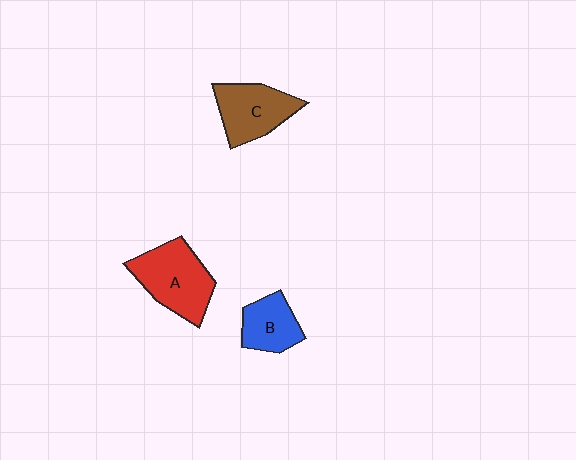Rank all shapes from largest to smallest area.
From largest to smallest: A (red), C (brown), B (blue).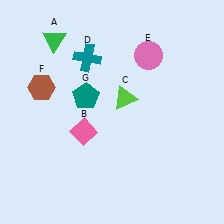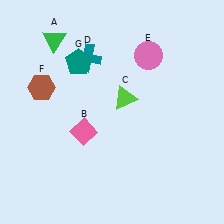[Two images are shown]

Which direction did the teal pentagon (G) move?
The teal pentagon (G) moved up.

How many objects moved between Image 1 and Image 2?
1 object moved between the two images.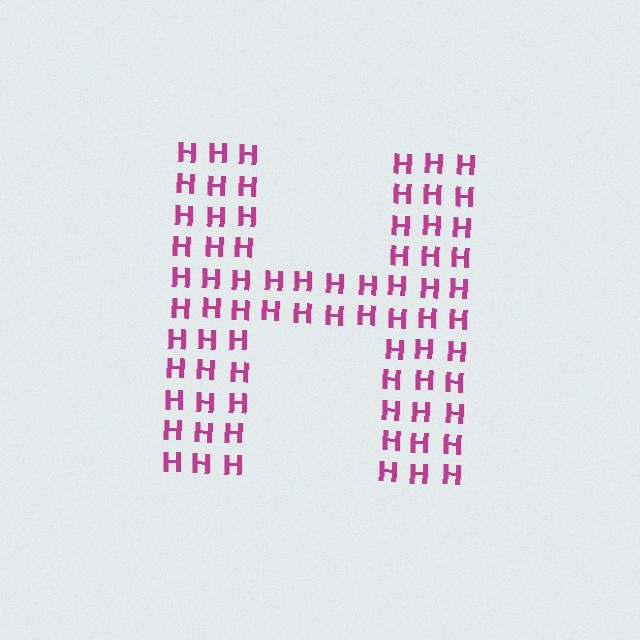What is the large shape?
The large shape is the letter H.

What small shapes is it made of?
It is made of small letter H's.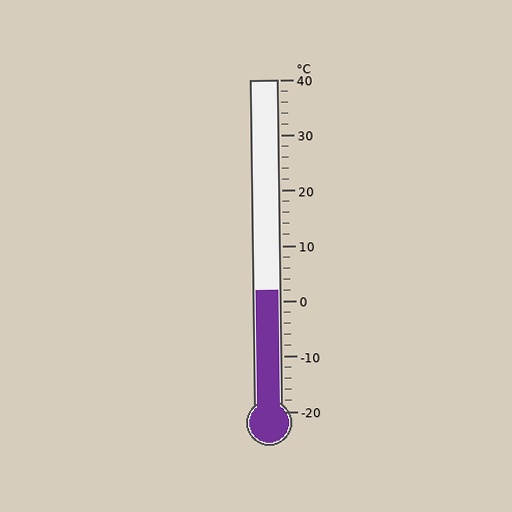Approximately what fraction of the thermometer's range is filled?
The thermometer is filled to approximately 35% of its range.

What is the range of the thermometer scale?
The thermometer scale ranges from -20°C to 40°C.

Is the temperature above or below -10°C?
The temperature is above -10°C.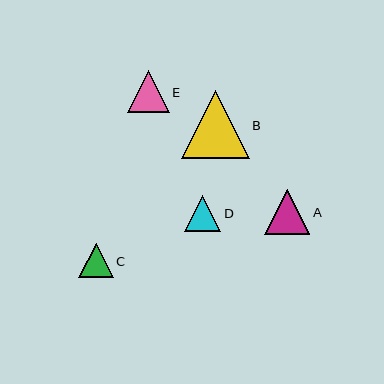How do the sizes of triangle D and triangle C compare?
Triangle D and triangle C are approximately the same size.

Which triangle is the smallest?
Triangle C is the smallest with a size of approximately 35 pixels.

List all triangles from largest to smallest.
From largest to smallest: B, A, E, D, C.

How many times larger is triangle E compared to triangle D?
Triangle E is approximately 1.1 times the size of triangle D.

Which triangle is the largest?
Triangle B is the largest with a size of approximately 68 pixels.